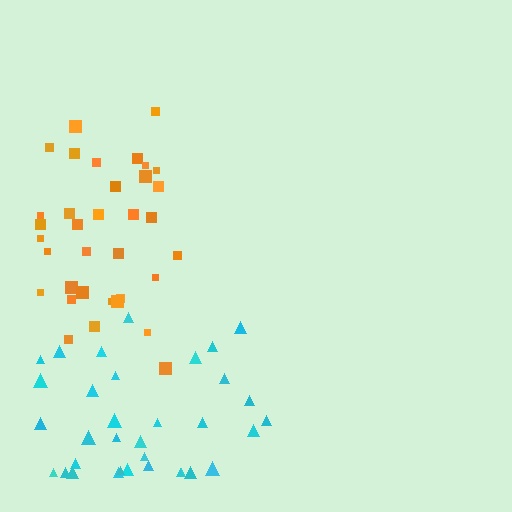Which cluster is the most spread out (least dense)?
Cyan.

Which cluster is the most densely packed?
Orange.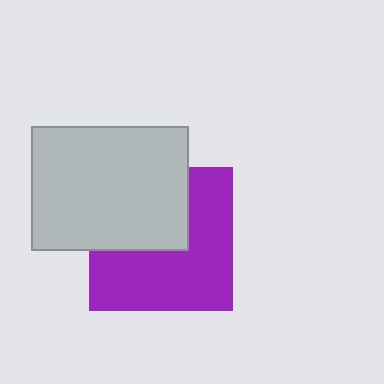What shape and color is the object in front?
The object in front is a light gray rectangle.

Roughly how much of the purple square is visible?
About half of it is visible (roughly 59%).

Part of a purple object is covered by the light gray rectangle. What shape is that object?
It is a square.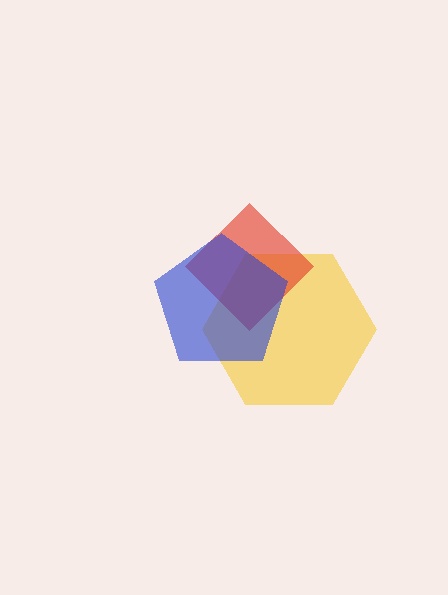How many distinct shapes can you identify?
There are 3 distinct shapes: a yellow hexagon, a red diamond, a blue pentagon.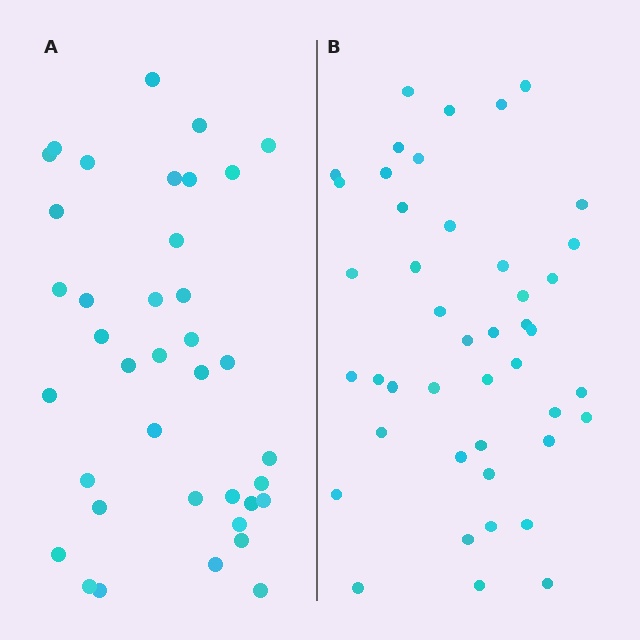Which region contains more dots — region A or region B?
Region B (the right region) has more dots.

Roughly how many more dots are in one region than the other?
Region B has about 6 more dots than region A.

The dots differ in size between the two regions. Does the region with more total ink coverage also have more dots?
No. Region A has more total ink coverage because its dots are larger, but region B actually contains more individual dots. Total area can be misleading — the number of items is what matters here.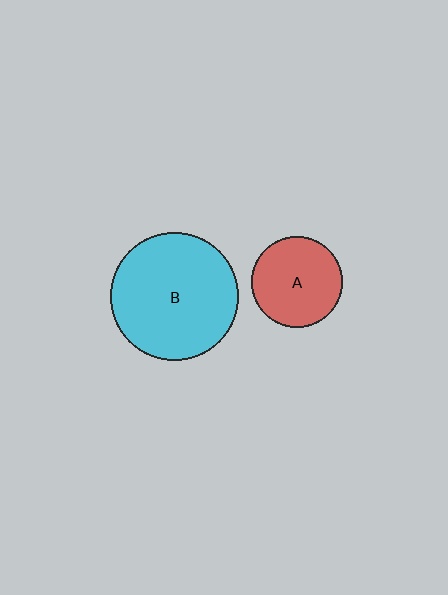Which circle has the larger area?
Circle B (cyan).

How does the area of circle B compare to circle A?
Approximately 2.0 times.